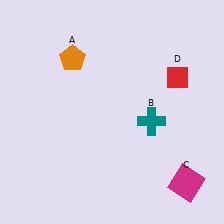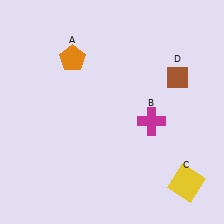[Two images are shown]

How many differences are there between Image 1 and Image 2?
There are 3 differences between the two images.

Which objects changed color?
B changed from teal to magenta. C changed from magenta to yellow. D changed from red to brown.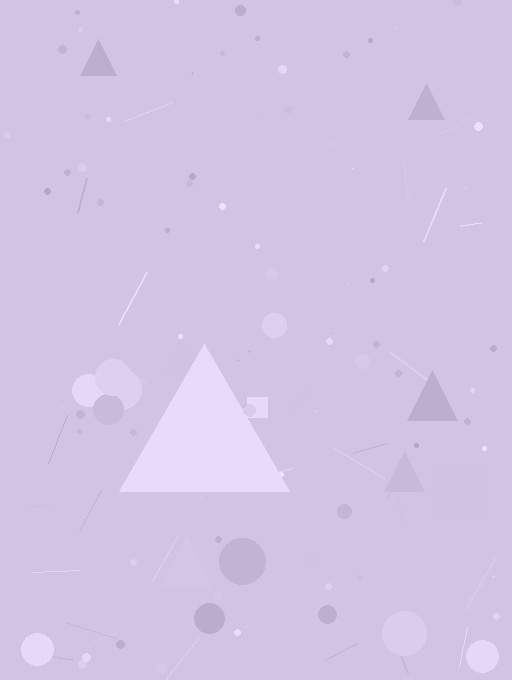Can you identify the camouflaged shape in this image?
The camouflaged shape is a triangle.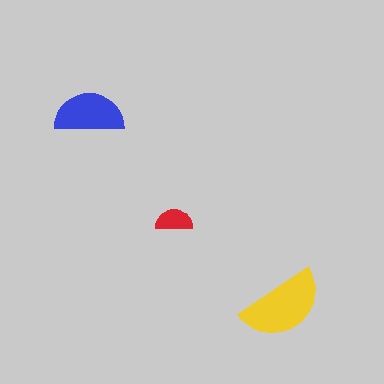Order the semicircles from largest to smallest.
the yellow one, the blue one, the red one.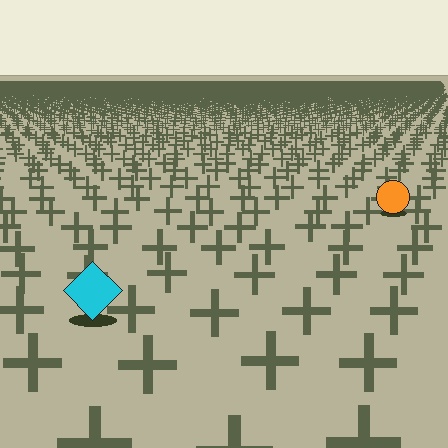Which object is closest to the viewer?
The cyan diamond is closest. The texture marks near it are larger and more spread out.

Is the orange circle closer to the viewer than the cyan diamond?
No. The cyan diamond is closer — you can tell from the texture gradient: the ground texture is coarser near it.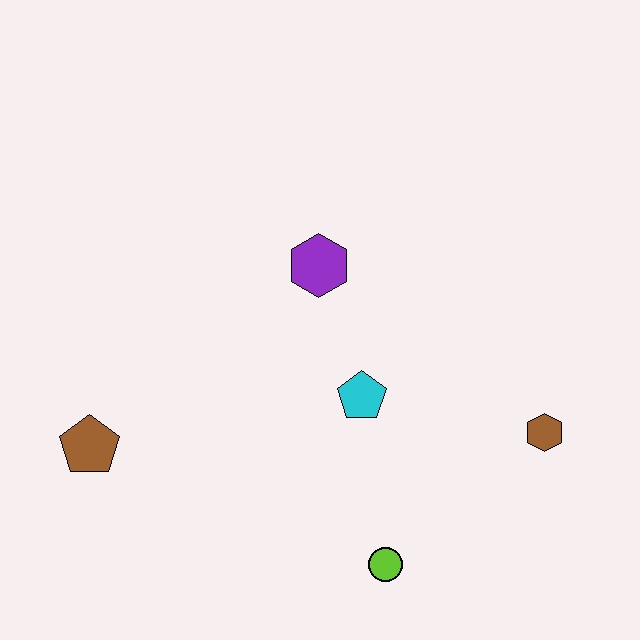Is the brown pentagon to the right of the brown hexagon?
No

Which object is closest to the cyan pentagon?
The purple hexagon is closest to the cyan pentagon.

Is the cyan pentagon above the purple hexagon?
No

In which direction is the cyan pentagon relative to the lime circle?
The cyan pentagon is above the lime circle.